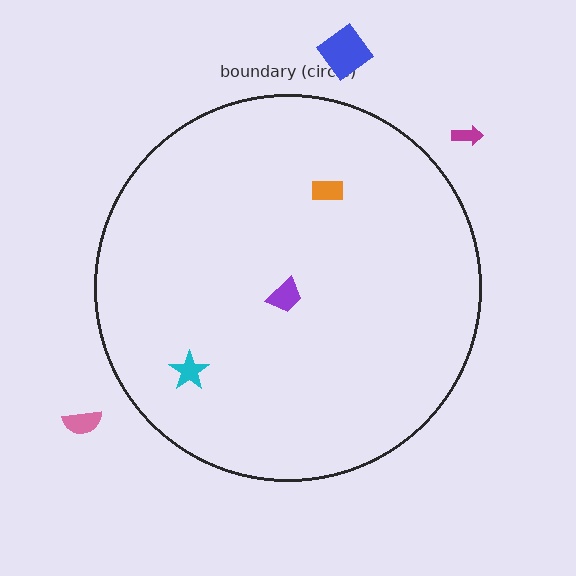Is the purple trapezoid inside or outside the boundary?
Inside.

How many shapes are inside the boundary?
3 inside, 3 outside.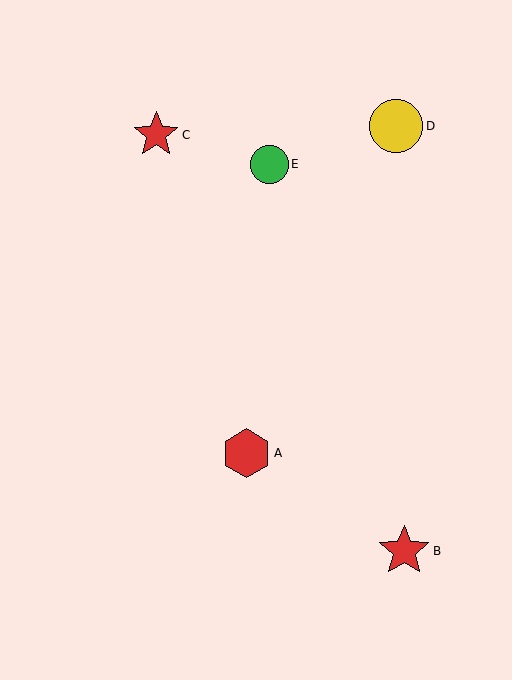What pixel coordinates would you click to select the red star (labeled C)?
Click at (156, 135) to select the red star C.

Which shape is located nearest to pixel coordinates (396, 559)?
The red star (labeled B) at (404, 551) is nearest to that location.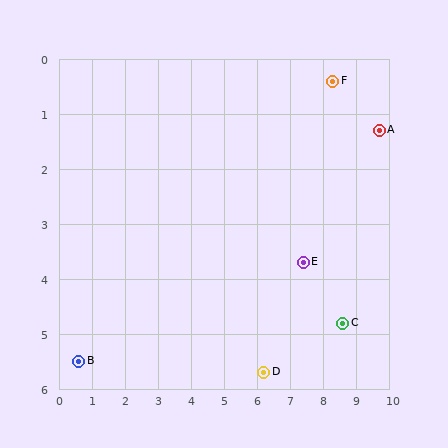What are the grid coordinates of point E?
Point E is at approximately (7.4, 3.7).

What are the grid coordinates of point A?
Point A is at approximately (9.7, 1.3).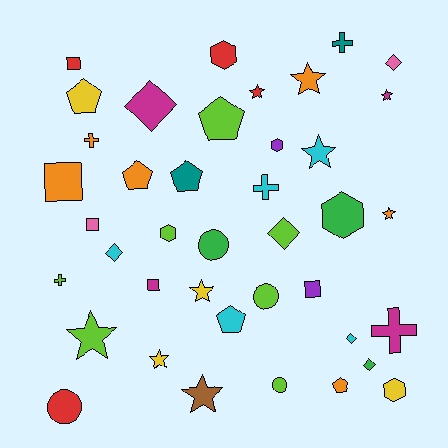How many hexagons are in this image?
There are 5 hexagons.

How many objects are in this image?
There are 40 objects.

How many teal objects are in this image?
There are 2 teal objects.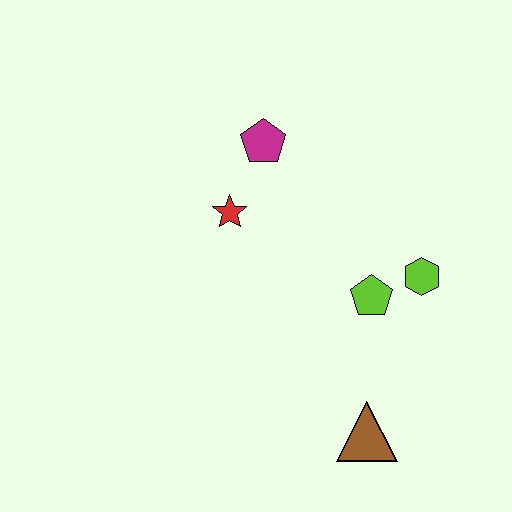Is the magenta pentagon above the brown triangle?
Yes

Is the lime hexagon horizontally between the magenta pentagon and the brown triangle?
No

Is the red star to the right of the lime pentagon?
No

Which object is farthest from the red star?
The brown triangle is farthest from the red star.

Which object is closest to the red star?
The magenta pentagon is closest to the red star.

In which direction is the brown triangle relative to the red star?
The brown triangle is below the red star.